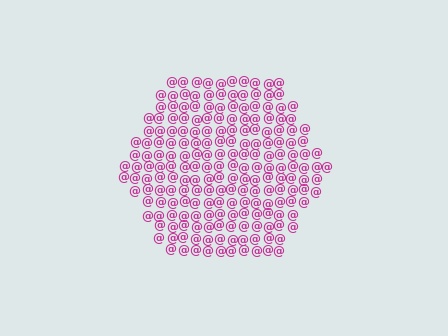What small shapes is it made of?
It is made of small at signs.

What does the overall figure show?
The overall figure shows a hexagon.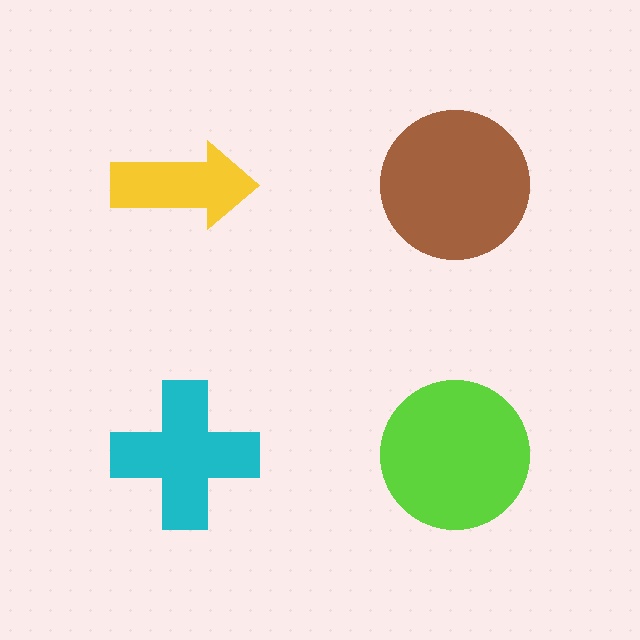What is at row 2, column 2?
A lime circle.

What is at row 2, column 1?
A cyan cross.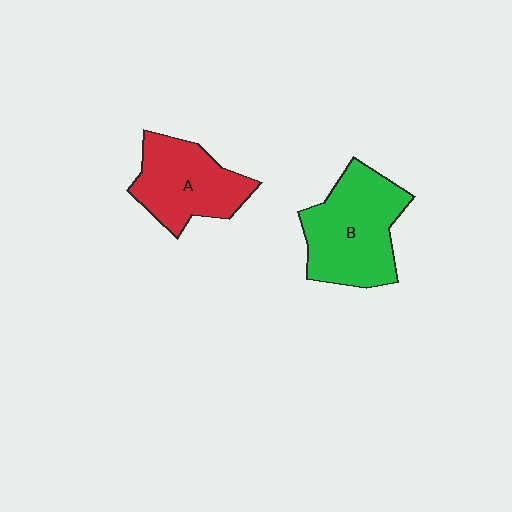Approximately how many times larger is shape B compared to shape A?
Approximately 1.2 times.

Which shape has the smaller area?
Shape A (red).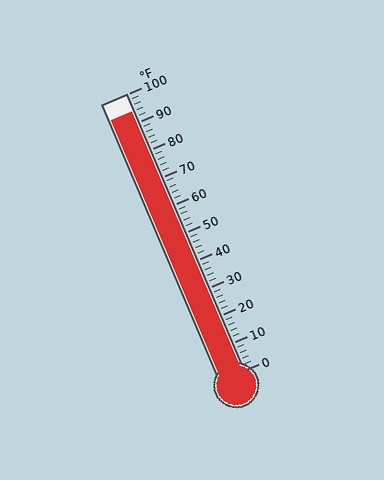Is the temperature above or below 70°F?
The temperature is above 70°F.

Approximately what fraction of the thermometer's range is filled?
The thermometer is filled to approximately 95% of its range.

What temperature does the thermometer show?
The thermometer shows approximately 94°F.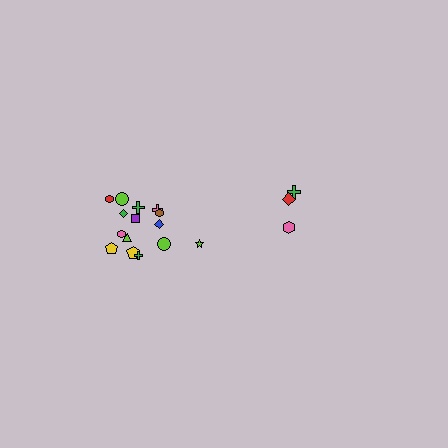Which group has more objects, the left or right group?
The left group.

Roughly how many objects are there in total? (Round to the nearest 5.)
Roughly 20 objects in total.